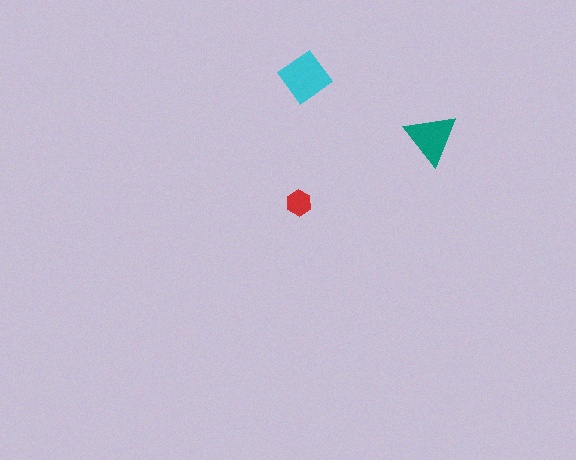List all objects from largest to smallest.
The cyan diamond, the teal triangle, the red hexagon.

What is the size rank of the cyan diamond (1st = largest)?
1st.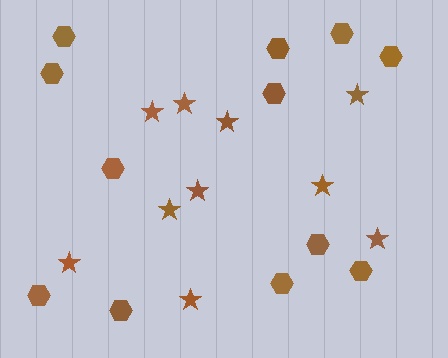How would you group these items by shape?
There are 2 groups: one group of stars (10) and one group of hexagons (12).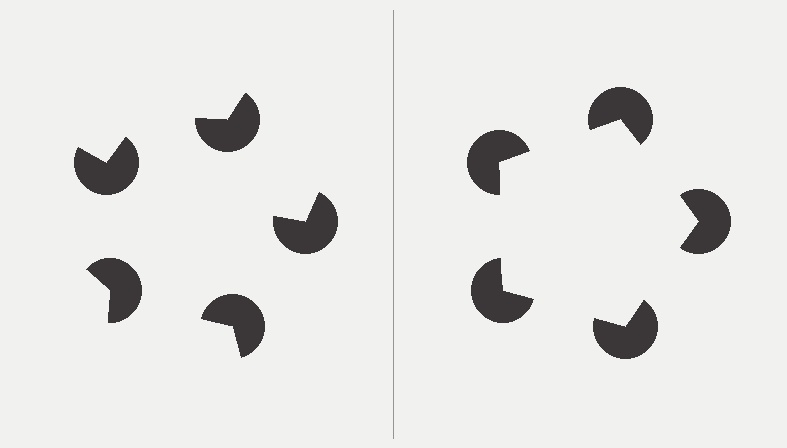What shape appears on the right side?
An illusory pentagon.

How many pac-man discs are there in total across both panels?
10 — 5 on each side.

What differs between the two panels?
The pac-man discs are positioned identically on both sides; only the wedge orientations differ. On the right they align to a pentagon; on the left they are misaligned.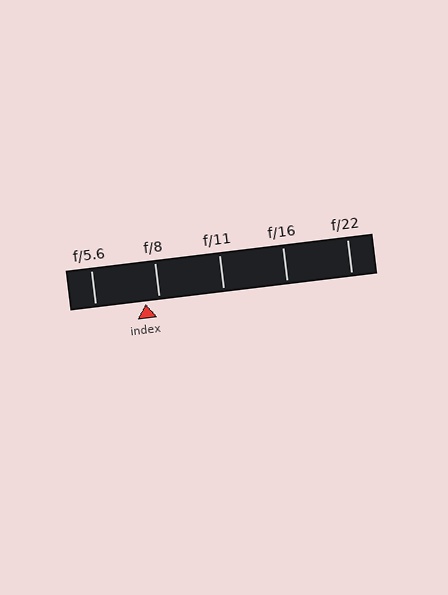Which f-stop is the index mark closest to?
The index mark is closest to f/8.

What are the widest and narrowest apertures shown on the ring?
The widest aperture shown is f/5.6 and the narrowest is f/22.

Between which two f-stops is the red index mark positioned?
The index mark is between f/5.6 and f/8.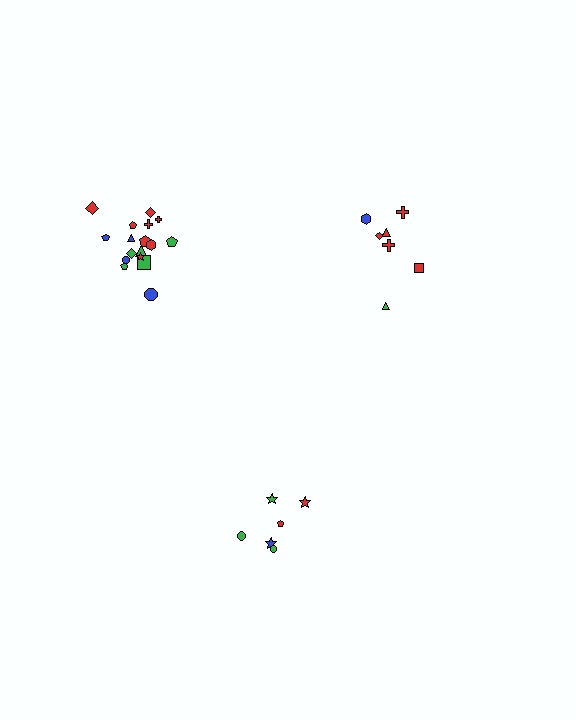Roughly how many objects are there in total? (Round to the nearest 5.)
Roughly 30 objects in total.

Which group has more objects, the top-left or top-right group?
The top-left group.